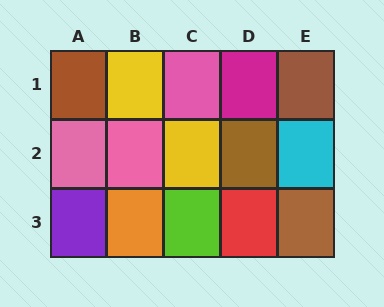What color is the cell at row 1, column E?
Brown.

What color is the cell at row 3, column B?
Orange.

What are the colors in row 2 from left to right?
Pink, pink, yellow, brown, cyan.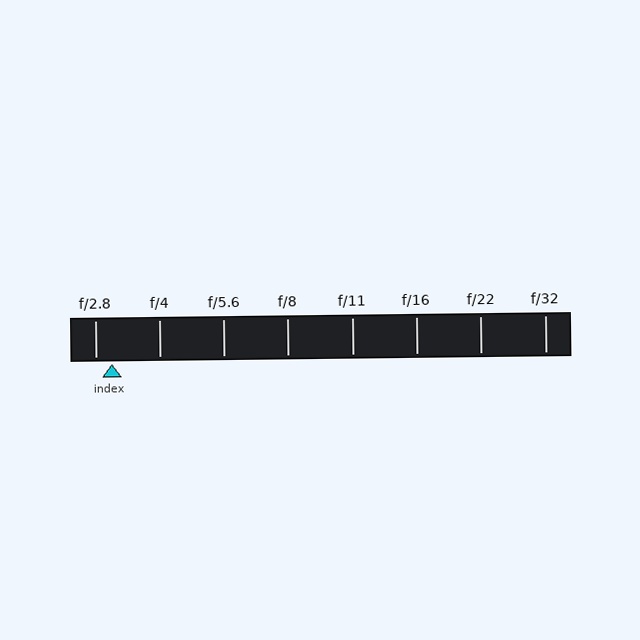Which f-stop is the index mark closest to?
The index mark is closest to f/2.8.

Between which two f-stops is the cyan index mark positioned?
The index mark is between f/2.8 and f/4.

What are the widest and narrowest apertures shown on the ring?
The widest aperture shown is f/2.8 and the narrowest is f/32.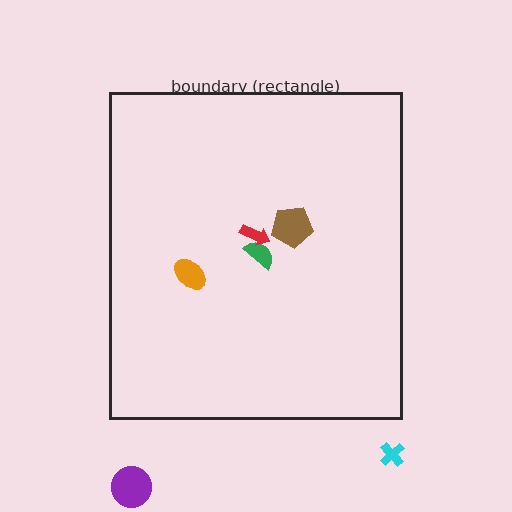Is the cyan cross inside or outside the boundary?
Outside.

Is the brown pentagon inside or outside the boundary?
Inside.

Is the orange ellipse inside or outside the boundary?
Inside.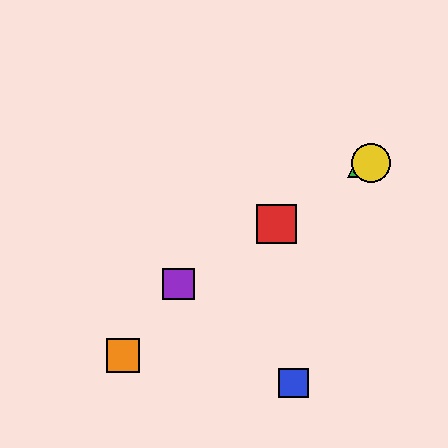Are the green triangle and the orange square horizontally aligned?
No, the green triangle is at y≈163 and the orange square is at y≈355.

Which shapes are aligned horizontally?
The green triangle, the yellow circle are aligned horizontally.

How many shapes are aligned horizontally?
2 shapes (the green triangle, the yellow circle) are aligned horizontally.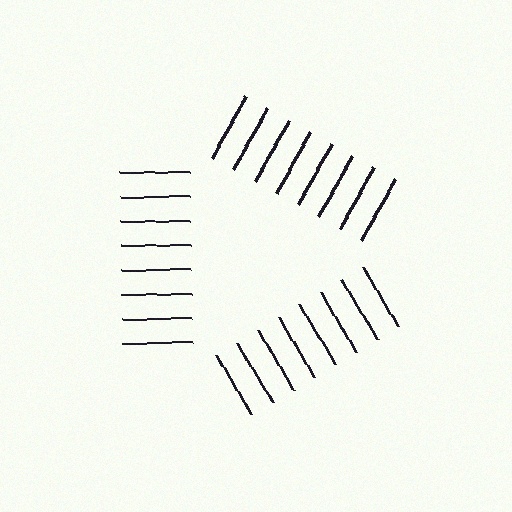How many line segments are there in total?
24 — 8 along each of the 3 edges.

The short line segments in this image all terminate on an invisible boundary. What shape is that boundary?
An illusory triangle — the line segments terminate on its edges but no continuous stroke is drawn.